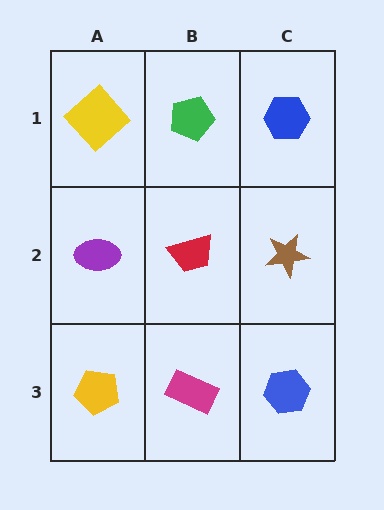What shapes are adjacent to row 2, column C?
A blue hexagon (row 1, column C), a blue hexagon (row 3, column C), a red trapezoid (row 2, column B).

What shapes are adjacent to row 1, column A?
A purple ellipse (row 2, column A), a green pentagon (row 1, column B).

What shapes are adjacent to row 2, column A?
A yellow diamond (row 1, column A), a yellow pentagon (row 3, column A), a red trapezoid (row 2, column B).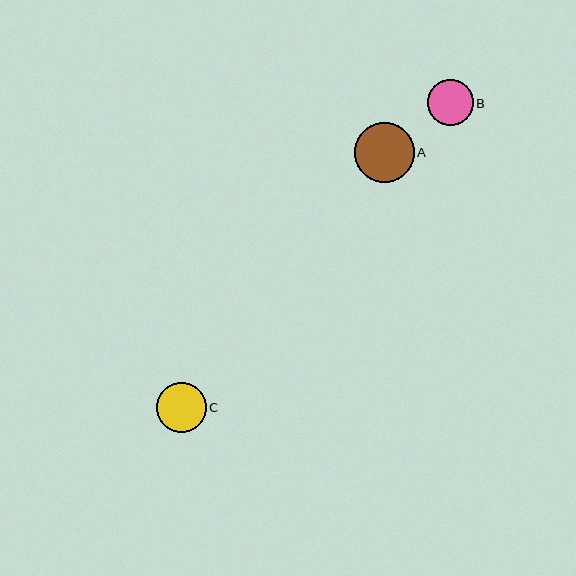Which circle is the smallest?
Circle B is the smallest with a size of approximately 46 pixels.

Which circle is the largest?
Circle A is the largest with a size of approximately 60 pixels.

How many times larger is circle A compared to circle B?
Circle A is approximately 1.3 times the size of circle B.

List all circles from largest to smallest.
From largest to smallest: A, C, B.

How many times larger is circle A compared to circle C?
Circle A is approximately 1.2 times the size of circle C.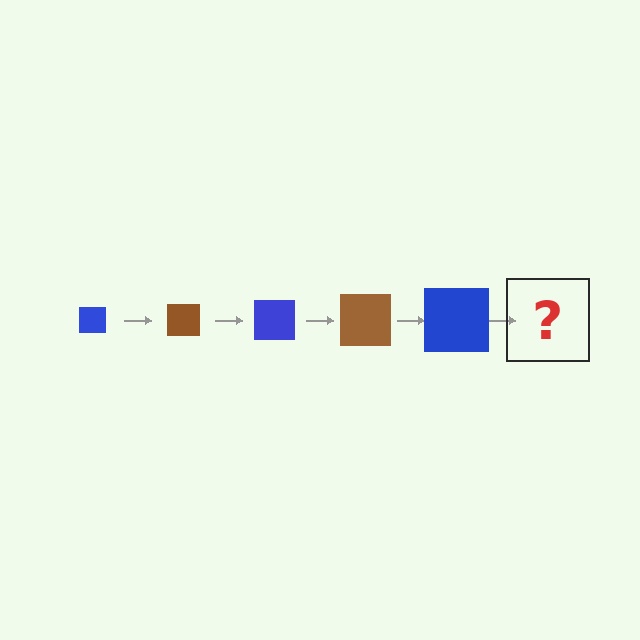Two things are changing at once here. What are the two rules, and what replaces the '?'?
The two rules are that the square grows larger each step and the color cycles through blue and brown. The '?' should be a brown square, larger than the previous one.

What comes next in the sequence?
The next element should be a brown square, larger than the previous one.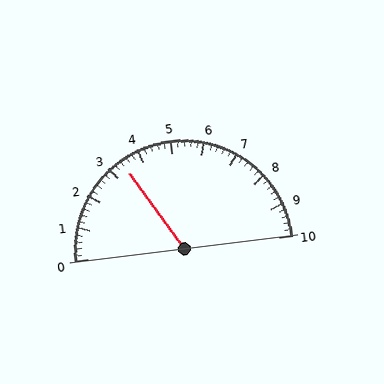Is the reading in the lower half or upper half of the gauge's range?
The reading is in the lower half of the range (0 to 10).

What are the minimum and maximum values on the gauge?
The gauge ranges from 0 to 10.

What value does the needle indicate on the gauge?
The needle indicates approximately 3.4.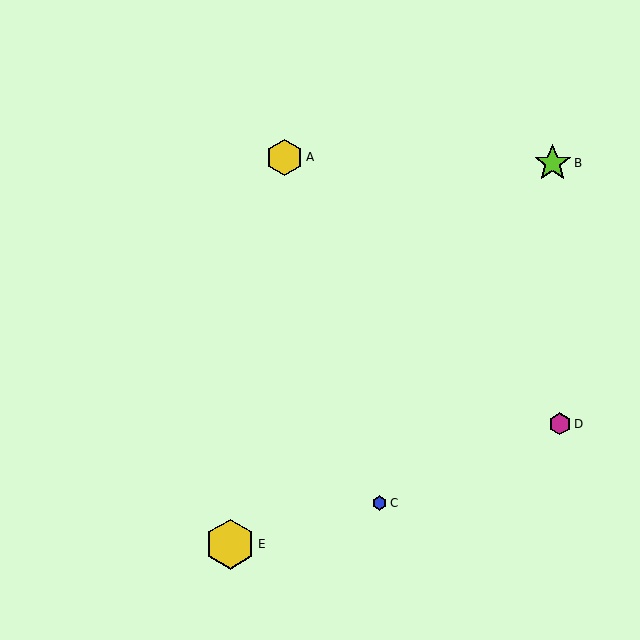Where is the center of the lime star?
The center of the lime star is at (553, 163).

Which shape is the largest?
The yellow hexagon (labeled E) is the largest.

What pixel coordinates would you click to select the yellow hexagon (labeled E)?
Click at (230, 544) to select the yellow hexagon E.